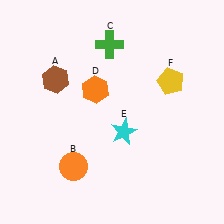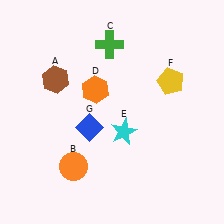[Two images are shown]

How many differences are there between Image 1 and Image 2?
There is 1 difference between the two images.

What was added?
A blue diamond (G) was added in Image 2.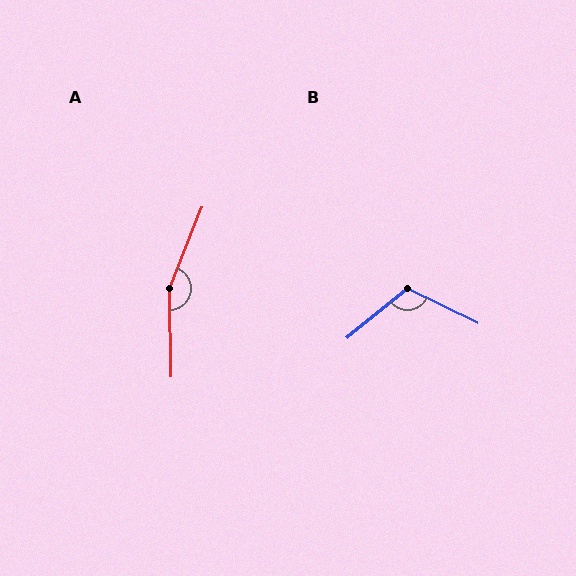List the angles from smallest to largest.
B (115°), A (157°).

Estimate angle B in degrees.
Approximately 115 degrees.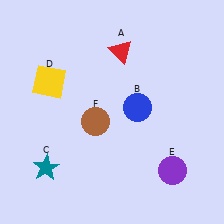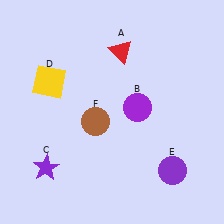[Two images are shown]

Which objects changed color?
B changed from blue to purple. C changed from teal to purple.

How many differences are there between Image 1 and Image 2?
There are 2 differences between the two images.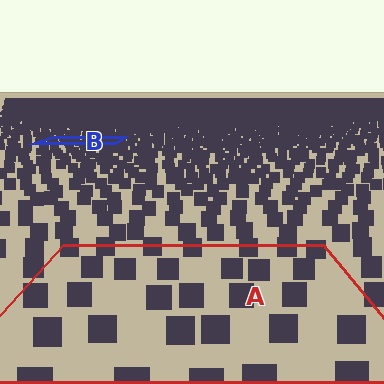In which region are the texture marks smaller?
The texture marks are smaller in region B, because it is farther away.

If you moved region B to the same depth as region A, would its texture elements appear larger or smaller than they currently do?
They would appear larger. At a closer depth, the same texture elements are projected at a bigger on-screen size.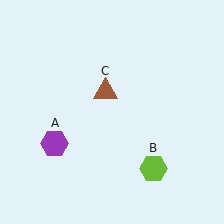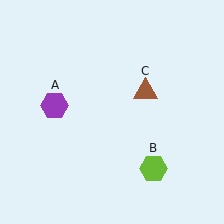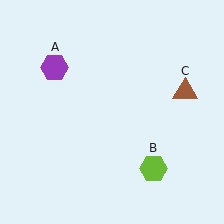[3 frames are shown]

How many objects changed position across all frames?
2 objects changed position: purple hexagon (object A), brown triangle (object C).